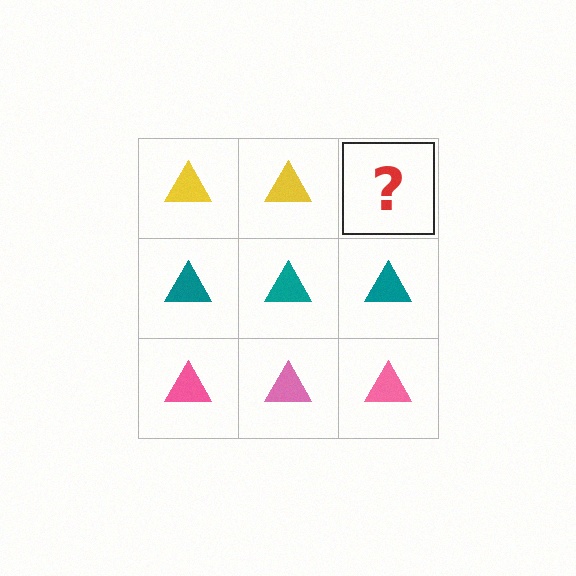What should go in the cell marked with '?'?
The missing cell should contain a yellow triangle.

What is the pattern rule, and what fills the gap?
The rule is that each row has a consistent color. The gap should be filled with a yellow triangle.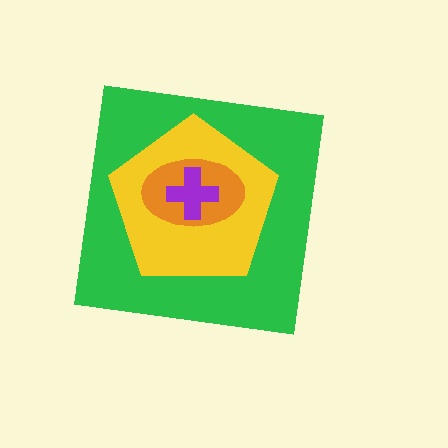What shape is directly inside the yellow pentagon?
The orange ellipse.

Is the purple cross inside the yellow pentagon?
Yes.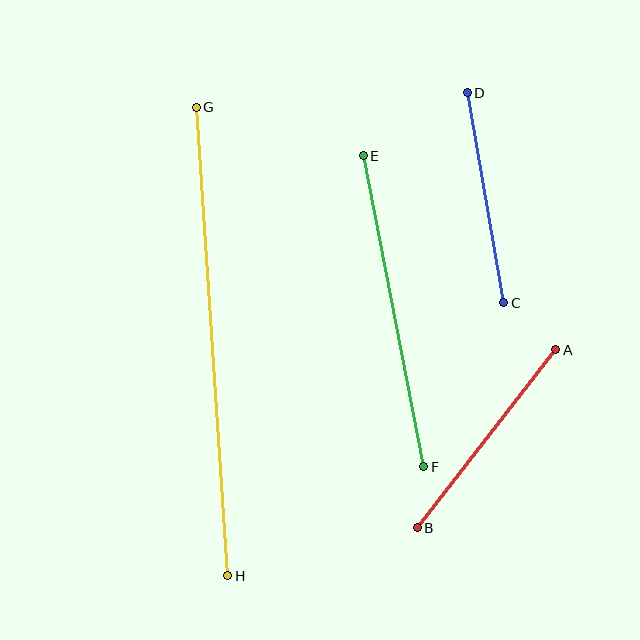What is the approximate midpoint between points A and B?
The midpoint is at approximately (487, 439) pixels.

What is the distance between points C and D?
The distance is approximately 213 pixels.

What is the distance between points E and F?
The distance is approximately 317 pixels.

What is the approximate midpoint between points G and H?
The midpoint is at approximately (212, 341) pixels.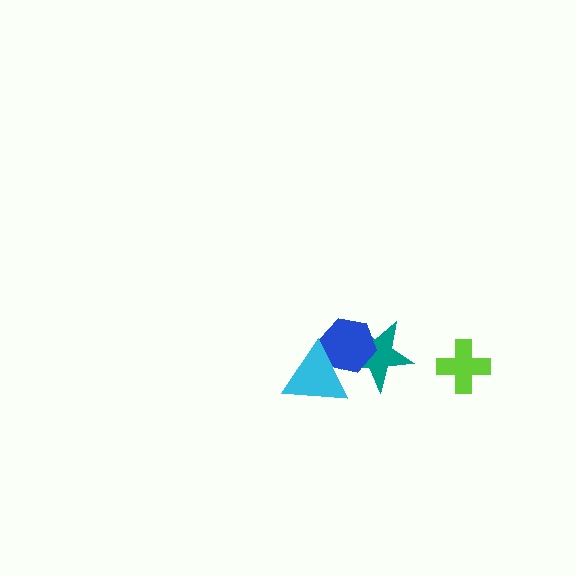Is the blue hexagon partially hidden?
Yes, it is partially covered by another shape.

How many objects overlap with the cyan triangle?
2 objects overlap with the cyan triangle.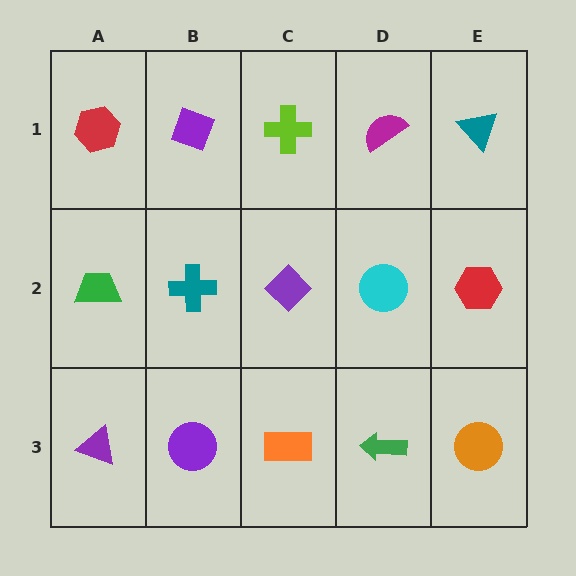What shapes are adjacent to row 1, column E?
A red hexagon (row 2, column E), a magenta semicircle (row 1, column D).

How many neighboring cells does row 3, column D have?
3.